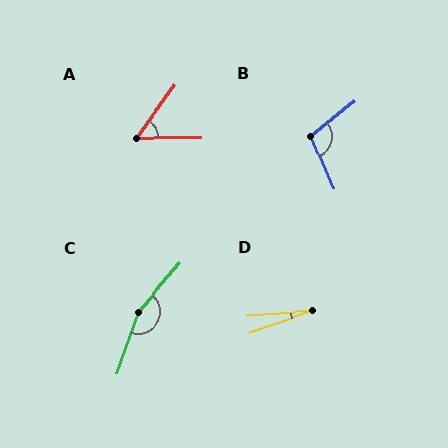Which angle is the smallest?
D, at approximately 15 degrees.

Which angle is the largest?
C, at approximately 158 degrees.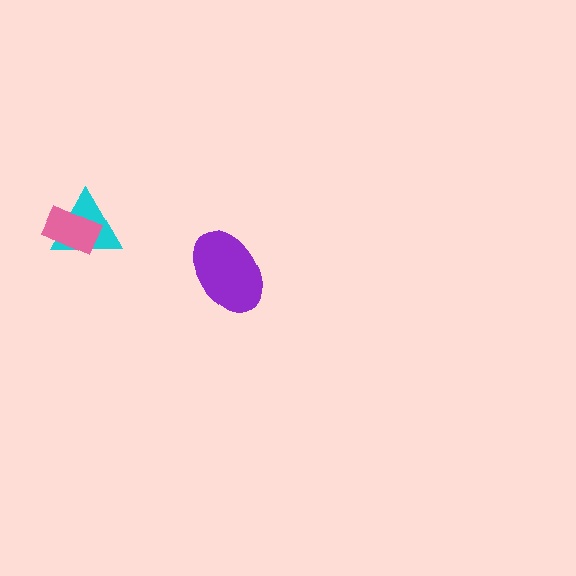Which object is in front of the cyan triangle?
The pink rectangle is in front of the cyan triangle.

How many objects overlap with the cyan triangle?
1 object overlaps with the cyan triangle.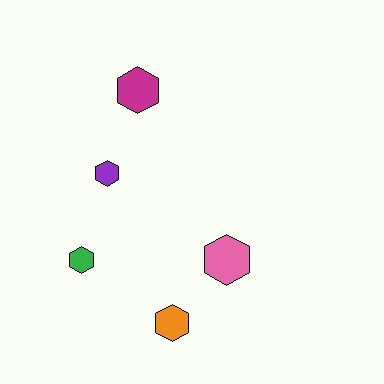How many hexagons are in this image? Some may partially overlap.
There are 5 hexagons.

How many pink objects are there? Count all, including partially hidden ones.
There is 1 pink object.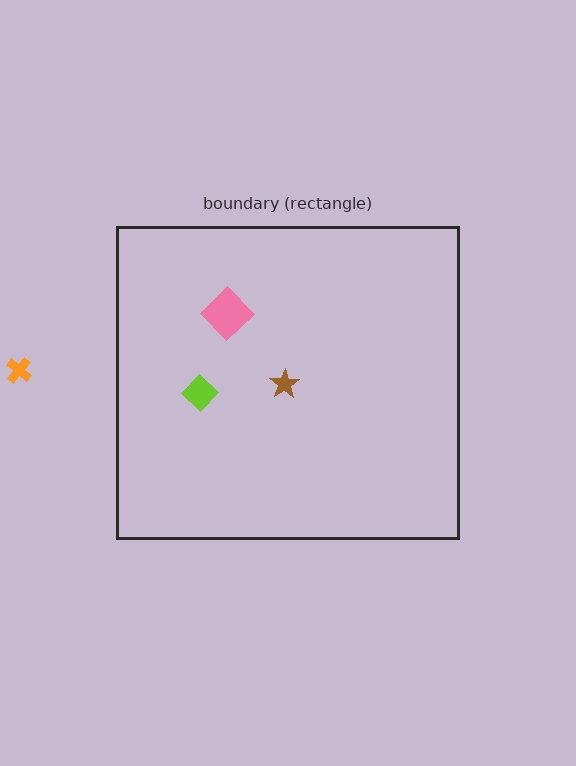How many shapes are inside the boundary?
3 inside, 1 outside.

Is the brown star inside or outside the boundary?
Inside.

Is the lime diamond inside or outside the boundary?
Inside.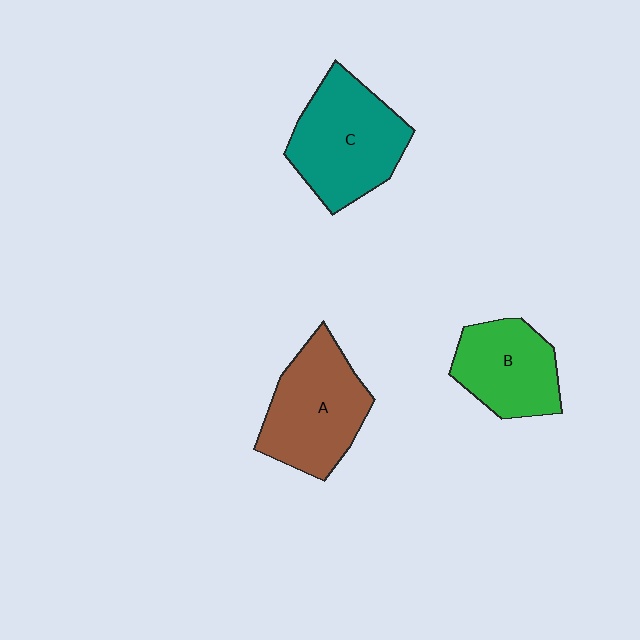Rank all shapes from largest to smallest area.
From largest to smallest: C (teal), A (brown), B (green).